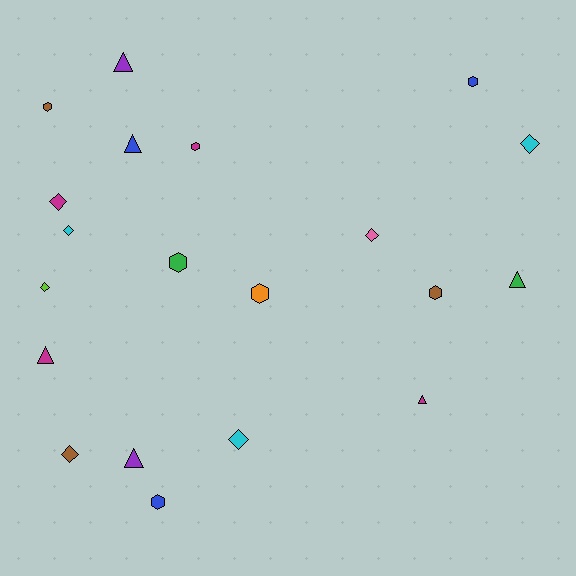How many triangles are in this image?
There are 6 triangles.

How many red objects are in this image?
There are no red objects.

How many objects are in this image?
There are 20 objects.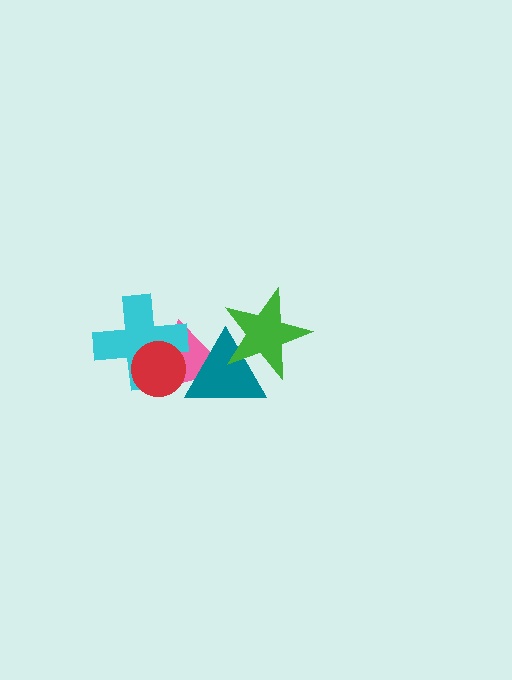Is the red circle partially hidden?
No, no other shape covers it.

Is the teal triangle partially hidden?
Yes, it is partially covered by another shape.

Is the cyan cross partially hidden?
Yes, it is partially covered by another shape.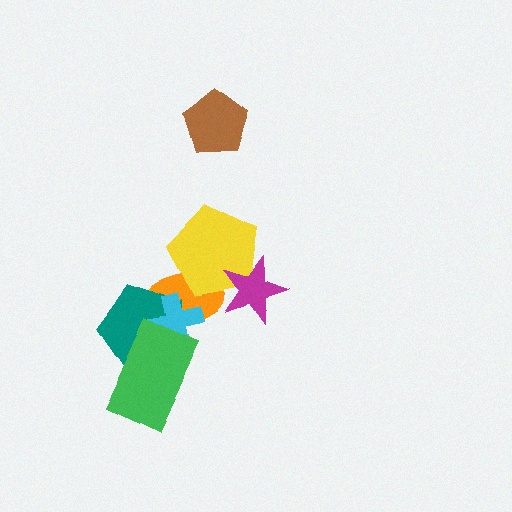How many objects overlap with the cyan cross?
3 objects overlap with the cyan cross.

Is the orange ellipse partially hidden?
Yes, it is partially covered by another shape.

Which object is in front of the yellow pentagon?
The magenta star is in front of the yellow pentagon.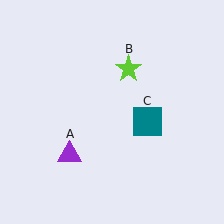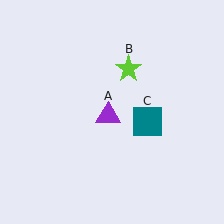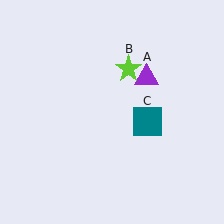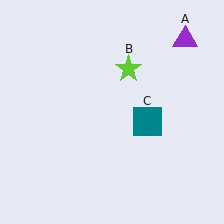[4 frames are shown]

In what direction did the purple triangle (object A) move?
The purple triangle (object A) moved up and to the right.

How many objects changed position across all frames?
1 object changed position: purple triangle (object A).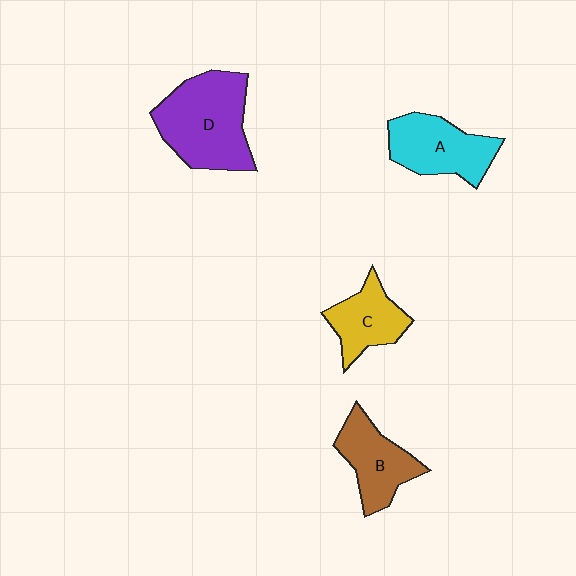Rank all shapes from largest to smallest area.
From largest to smallest: D (purple), A (cyan), B (brown), C (yellow).